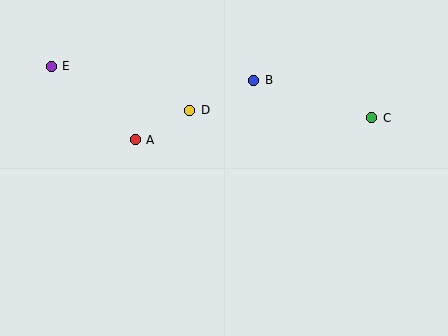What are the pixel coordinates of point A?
Point A is at (135, 140).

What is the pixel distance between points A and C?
The distance between A and C is 238 pixels.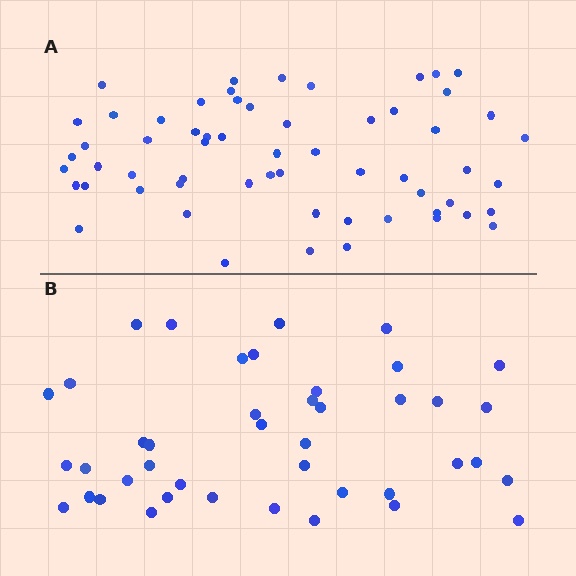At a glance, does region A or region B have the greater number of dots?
Region A (the top region) has more dots.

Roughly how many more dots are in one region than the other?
Region A has approximately 20 more dots than region B.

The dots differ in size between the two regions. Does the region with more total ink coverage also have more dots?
No. Region B has more total ink coverage because its dots are larger, but region A actually contains more individual dots. Total area can be misleading — the number of items is what matters here.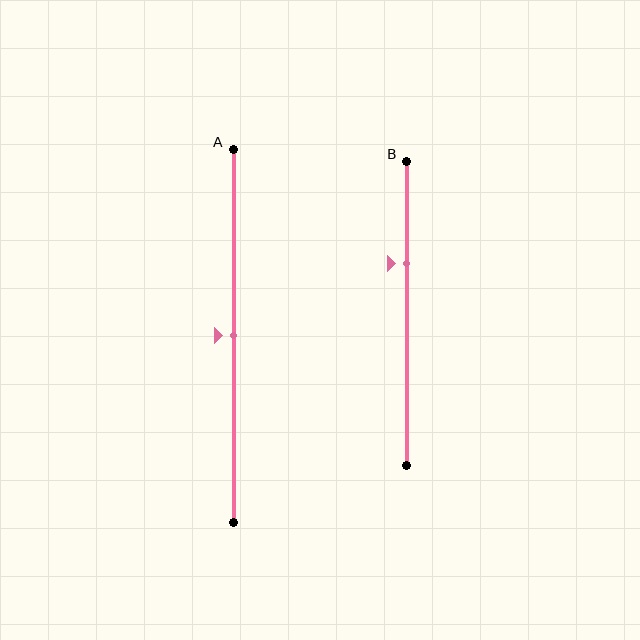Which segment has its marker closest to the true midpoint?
Segment A has its marker closest to the true midpoint.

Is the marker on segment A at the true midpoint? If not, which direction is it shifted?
Yes, the marker on segment A is at the true midpoint.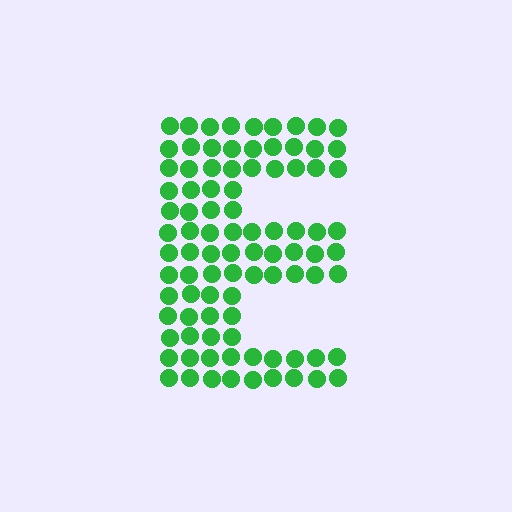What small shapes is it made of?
It is made of small circles.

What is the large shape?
The large shape is the letter E.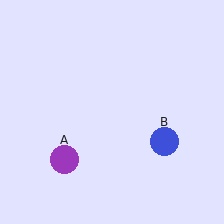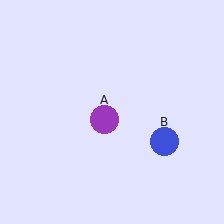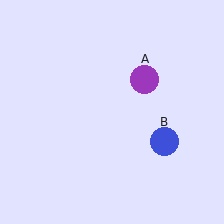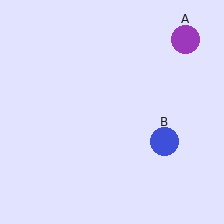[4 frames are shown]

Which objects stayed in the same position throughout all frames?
Blue circle (object B) remained stationary.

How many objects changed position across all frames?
1 object changed position: purple circle (object A).